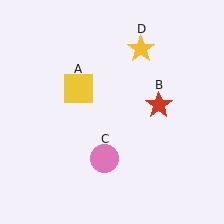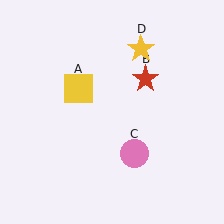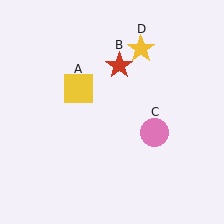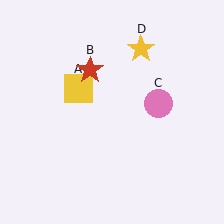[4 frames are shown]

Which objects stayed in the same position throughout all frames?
Yellow square (object A) and yellow star (object D) remained stationary.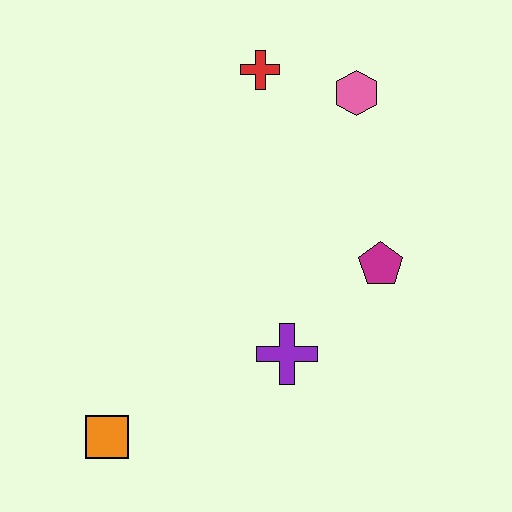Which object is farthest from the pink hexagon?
The orange square is farthest from the pink hexagon.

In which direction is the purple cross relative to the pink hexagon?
The purple cross is below the pink hexagon.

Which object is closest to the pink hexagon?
The red cross is closest to the pink hexagon.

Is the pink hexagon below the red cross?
Yes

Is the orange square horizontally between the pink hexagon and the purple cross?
No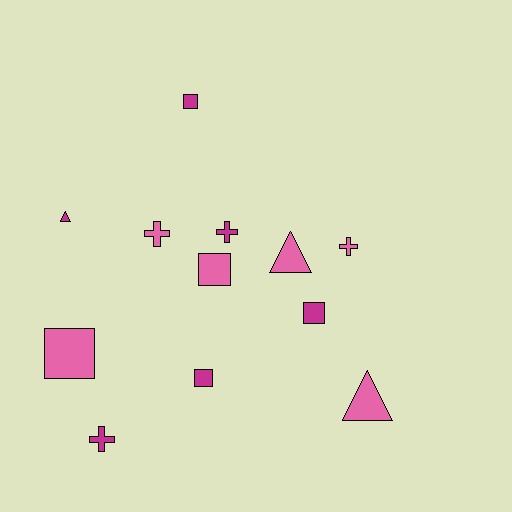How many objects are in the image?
There are 12 objects.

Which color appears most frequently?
Magenta, with 6 objects.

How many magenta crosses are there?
There are 2 magenta crosses.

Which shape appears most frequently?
Square, with 5 objects.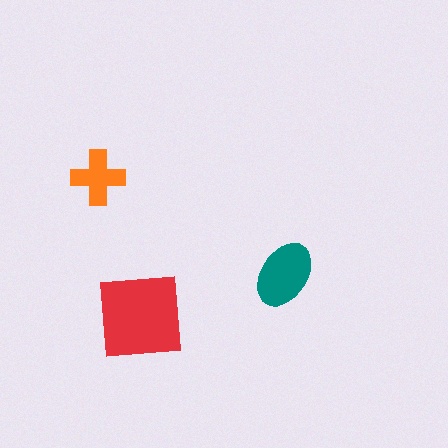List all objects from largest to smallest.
The red square, the teal ellipse, the orange cross.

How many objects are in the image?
There are 3 objects in the image.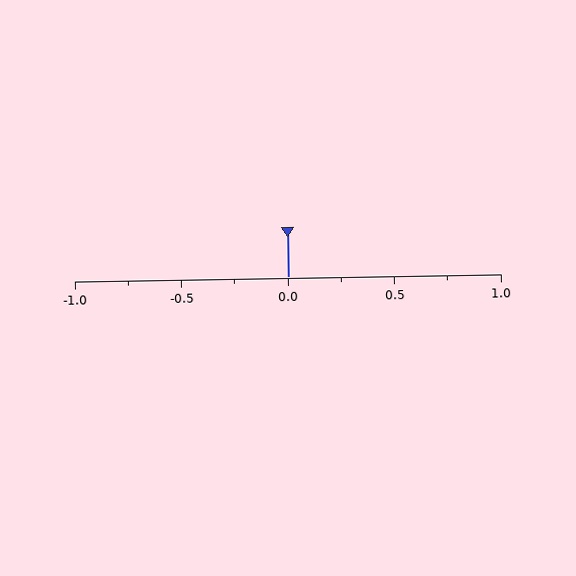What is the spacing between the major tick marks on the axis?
The major ticks are spaced 0.5 apart.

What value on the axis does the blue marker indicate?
The marker indicates approximately 0.